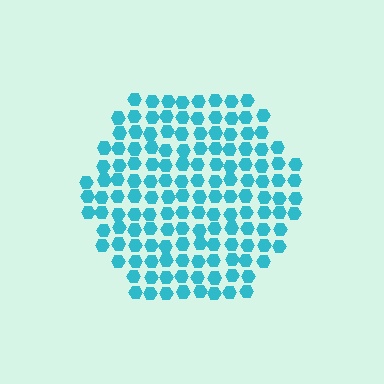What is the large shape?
The large shape is a hexagon.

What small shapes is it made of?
It is made of small hexagons.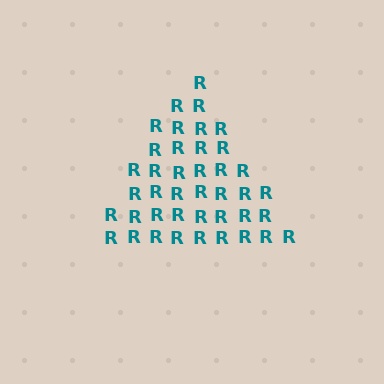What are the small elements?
The small elements are letter R's.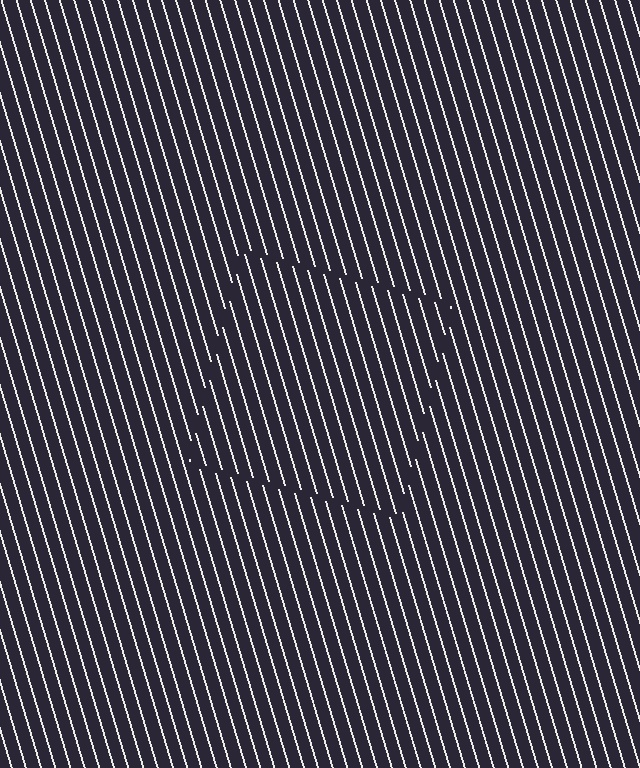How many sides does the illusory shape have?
4 sides — the line-ends trace a square.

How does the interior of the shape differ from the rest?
The interior of the shape contains the same grating, shifted by half a period — the contour is defined by the phase discontinuity where line-ends from the inner and outer gratings abut.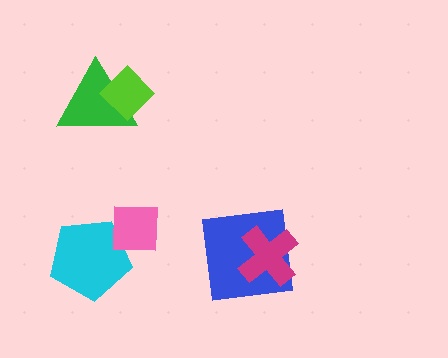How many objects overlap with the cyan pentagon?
1 object overlaps with the cyan pentagon.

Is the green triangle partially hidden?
Yes, it is partially covered by another shape.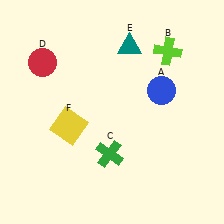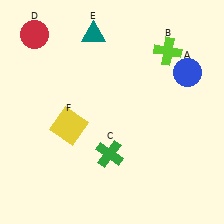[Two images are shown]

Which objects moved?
The objects that moved are: the blue circle (A), the red circle (D), the teal triangle (E).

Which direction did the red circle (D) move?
The red circle (D) moved up.